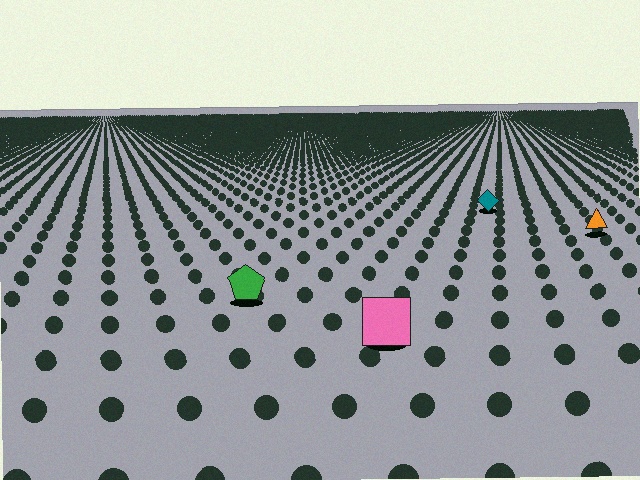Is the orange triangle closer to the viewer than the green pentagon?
No. The green pentagon is closer — you can tell from the texture gradient: the ground texture is coarser near it.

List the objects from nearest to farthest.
From nearest to farthest: the pink square, the green pentagon, the orange triangle, the teal diamond.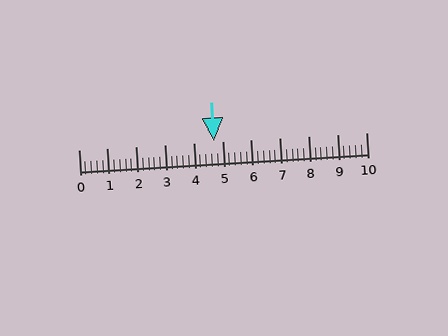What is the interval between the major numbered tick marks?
The major tick marks are spaced 1 units apart.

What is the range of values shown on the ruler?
The ruler shows values from 0 to 10.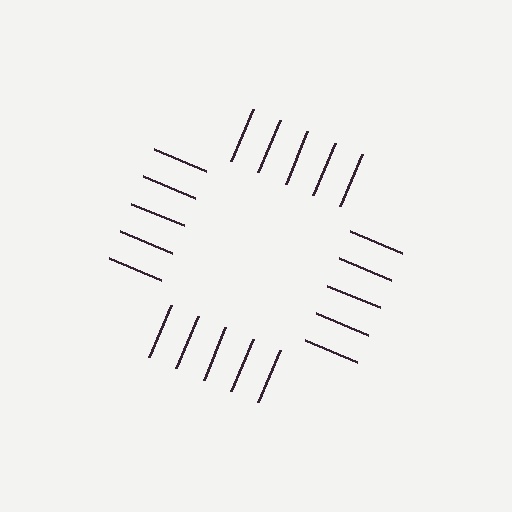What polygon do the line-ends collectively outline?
An illusory square — the line segments terminate on its edges but no continuous stroke is drawn.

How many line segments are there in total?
20 — 5 along each of the 4 edges.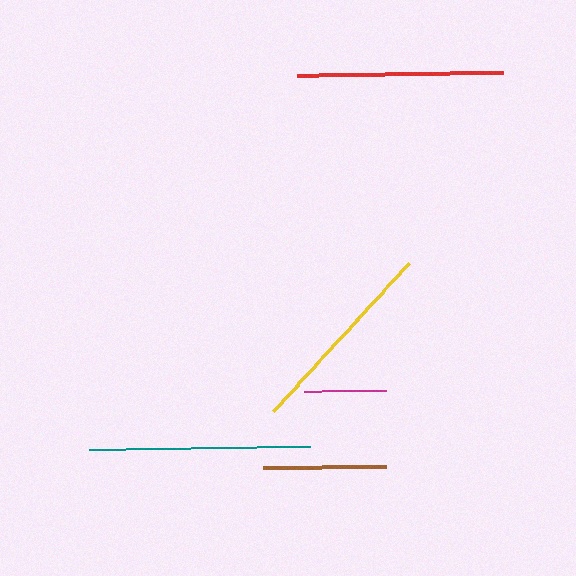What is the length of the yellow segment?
The yellow segment is approximately 201 pixels long.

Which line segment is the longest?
The teal line is the longest at approximately 221 pixels.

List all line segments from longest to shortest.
From longest to shortest: teal, red, yellow, brown, magenta.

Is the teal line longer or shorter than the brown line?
The teal line is longer than the brown line.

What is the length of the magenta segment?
The magenta segment is approximately 81 pixels long.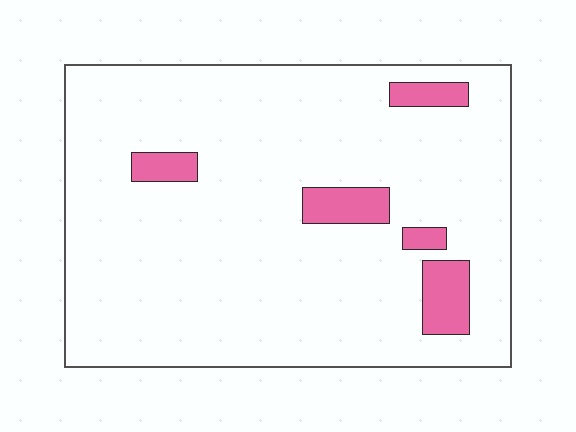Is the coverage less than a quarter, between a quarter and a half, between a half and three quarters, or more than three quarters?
Less than a quarter.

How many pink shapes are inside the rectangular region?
5.